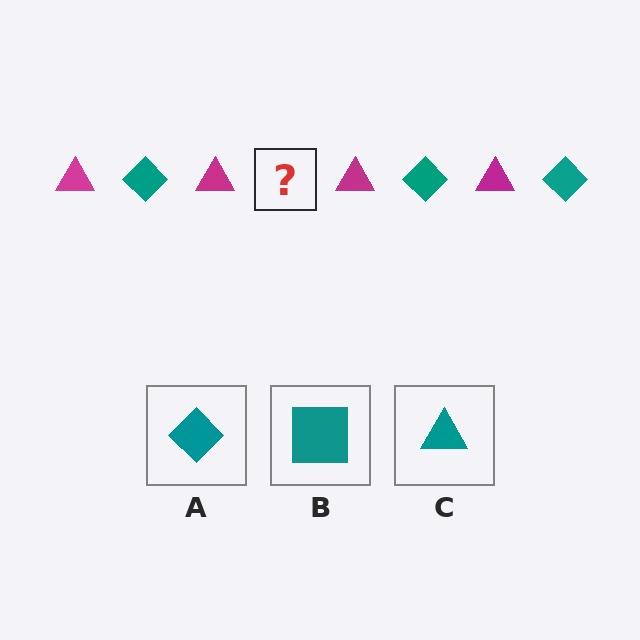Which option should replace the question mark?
Option A.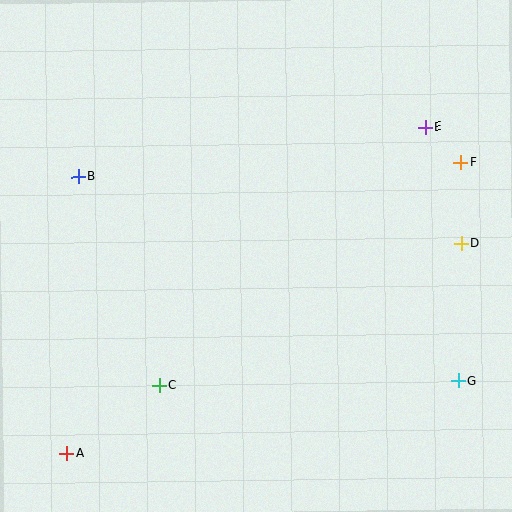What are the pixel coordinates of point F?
Point F is at (460, 162).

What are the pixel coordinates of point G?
Point G is at (458, 381).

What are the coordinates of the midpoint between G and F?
The midpoint between G and F is at (459, 272).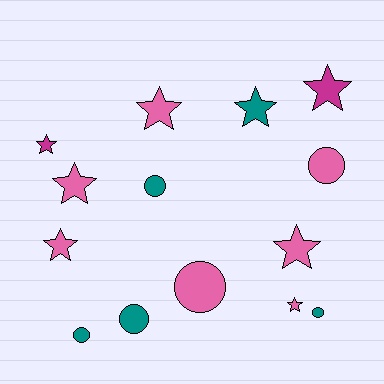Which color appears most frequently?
Pink, with 7 objects.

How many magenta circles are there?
There are no magenta circles.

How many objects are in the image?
There are 14 objects.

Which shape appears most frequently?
Star, with 8 objects.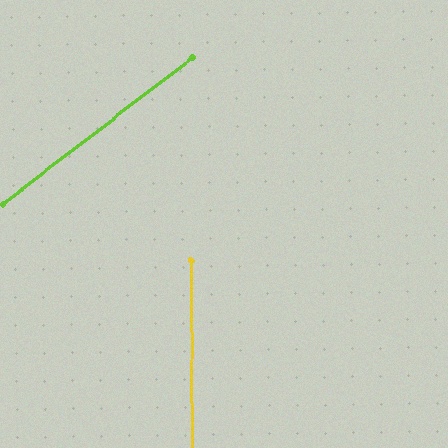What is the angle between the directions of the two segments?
Approximately 53 degrees.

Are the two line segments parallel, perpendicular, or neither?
Neither parallel nor perpendicular — they differ by about 53°.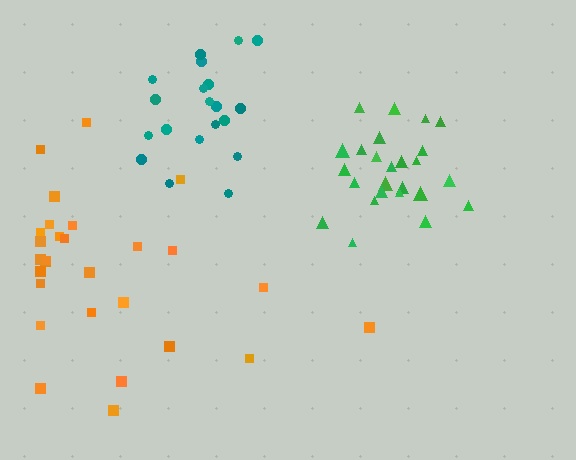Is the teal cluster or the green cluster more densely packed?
Green.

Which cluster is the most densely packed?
Green.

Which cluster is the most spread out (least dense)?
Orange.